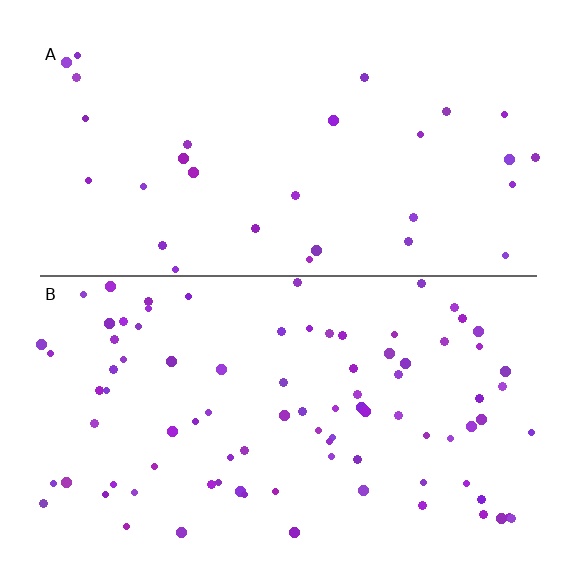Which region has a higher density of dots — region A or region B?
B (the bottom).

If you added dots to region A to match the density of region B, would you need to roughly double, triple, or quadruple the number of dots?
Approximately triple.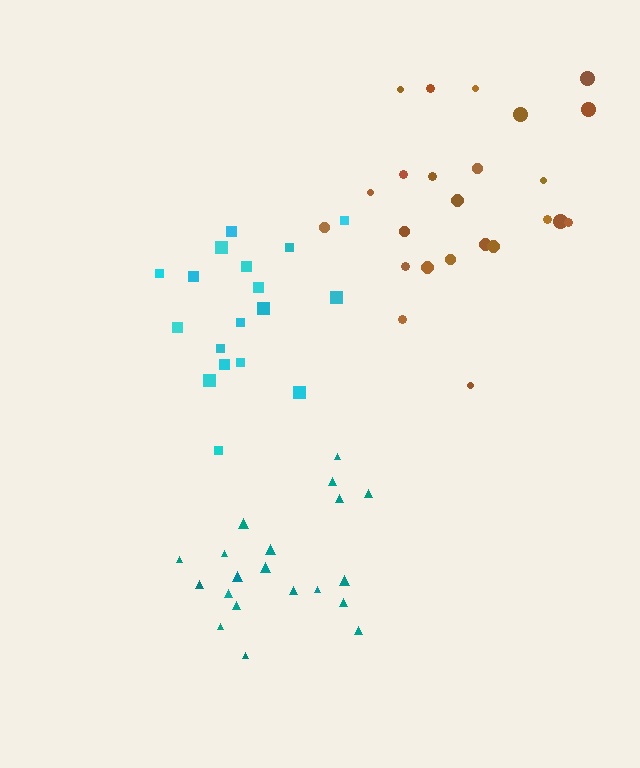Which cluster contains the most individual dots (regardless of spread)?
Brown (24).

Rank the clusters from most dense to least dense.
brown, teal, cyan.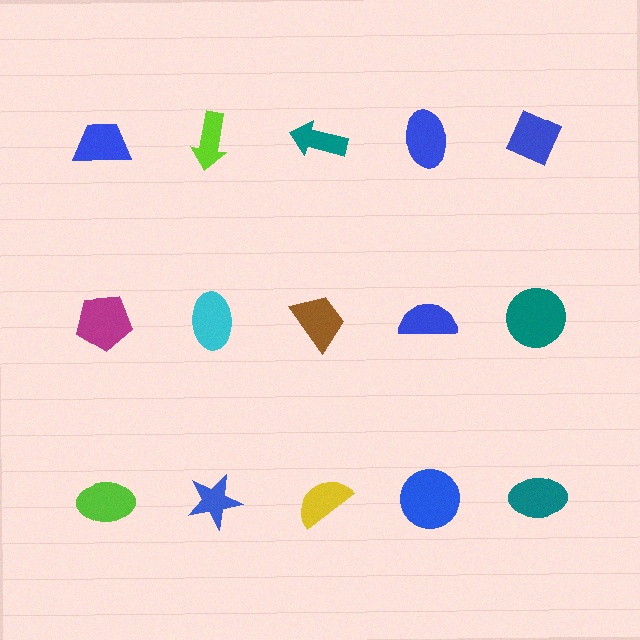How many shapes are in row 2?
5 shapes.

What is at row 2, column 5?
A teal circle.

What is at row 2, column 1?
A magenta pentagon.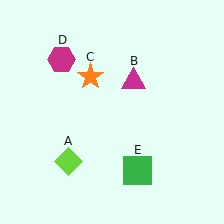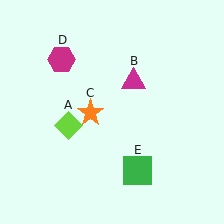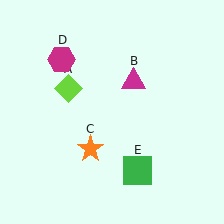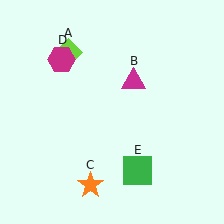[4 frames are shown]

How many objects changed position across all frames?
2 objects changed position: lime diamond (object A), orange star (object C).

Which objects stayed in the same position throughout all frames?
Magenta triangle (object B) and magenta hexagon (object D) and green square (object E) remained stationary.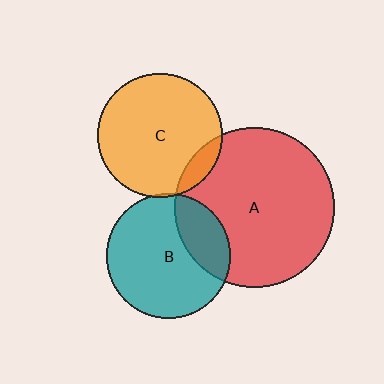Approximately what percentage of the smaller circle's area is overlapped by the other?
Approximately 10%.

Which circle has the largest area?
Circle A (red).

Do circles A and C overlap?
Yes.